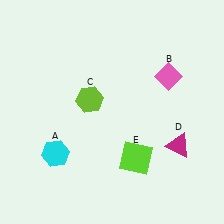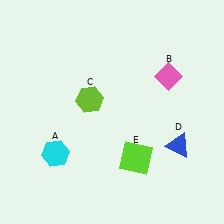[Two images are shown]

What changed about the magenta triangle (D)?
In Image 1, D is magenta. In Image 2, it changed to blue.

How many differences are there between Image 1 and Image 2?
There is 1 difference between the two images.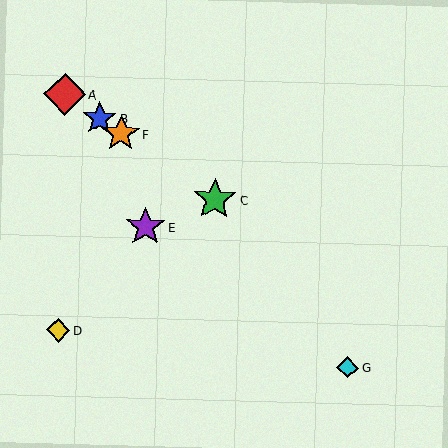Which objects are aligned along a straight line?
Objects A, B, C, F are aligned along a straight line.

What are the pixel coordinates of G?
Object G is at (348, 368).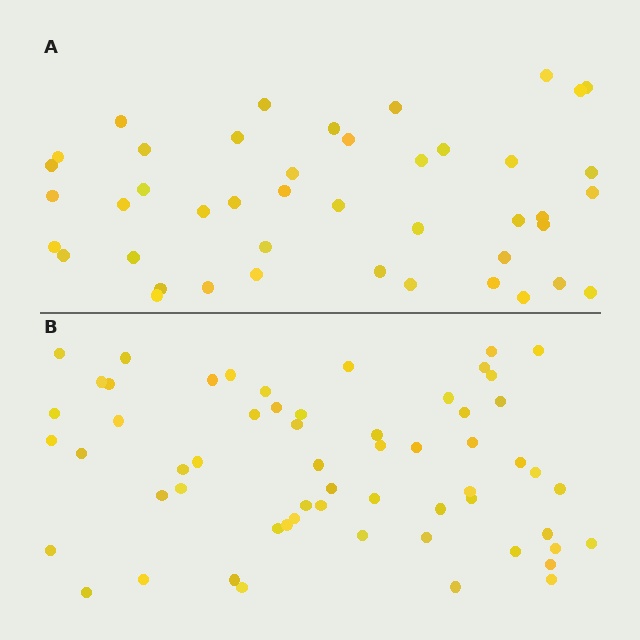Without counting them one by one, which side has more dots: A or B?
Region B (the bottom region) has more dots.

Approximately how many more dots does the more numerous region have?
Region B has approximately 15 more dots than region A.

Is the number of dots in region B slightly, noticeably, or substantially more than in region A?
Region B has noticeably more, but not dramatically so. The ratio is roughly 1.3 to 1.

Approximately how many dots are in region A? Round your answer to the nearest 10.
About 40 dots. (The exact count is 44, which rounds to 40.)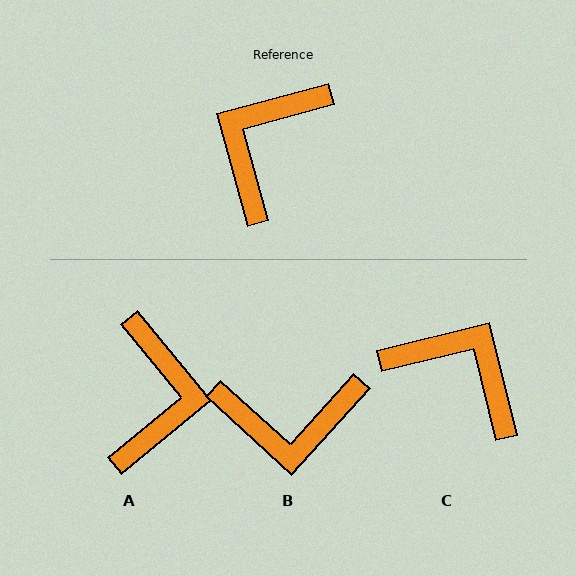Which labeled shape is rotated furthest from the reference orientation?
A, about 156 degrees away.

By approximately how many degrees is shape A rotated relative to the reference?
Approximately 156 degrees clockwise.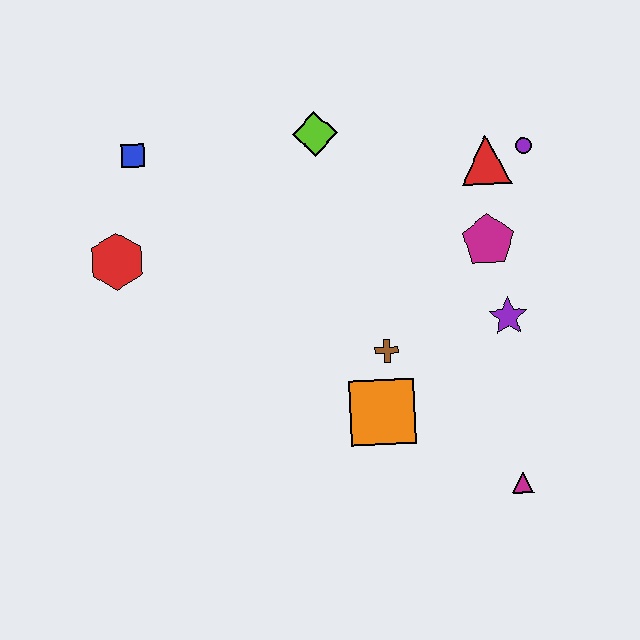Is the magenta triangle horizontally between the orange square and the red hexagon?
No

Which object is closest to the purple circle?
The red triangle is closest to the purple circle.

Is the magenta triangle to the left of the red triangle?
No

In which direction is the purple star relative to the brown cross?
The purple star is to the right of the brown cross.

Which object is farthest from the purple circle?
The red hexagon is farthest from the purple circle.